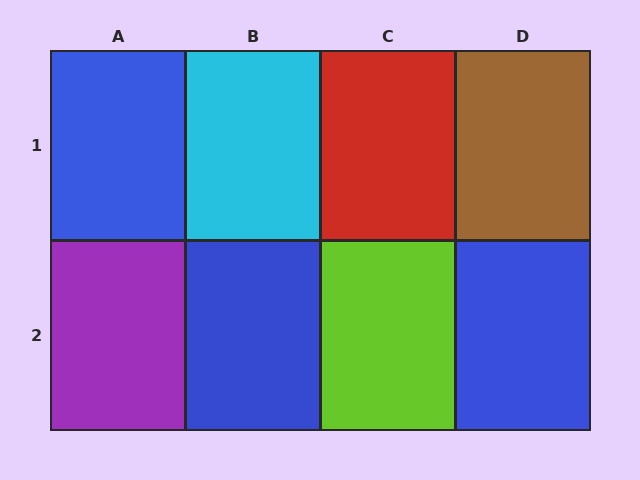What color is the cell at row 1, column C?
Red.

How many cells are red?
1 cell is red.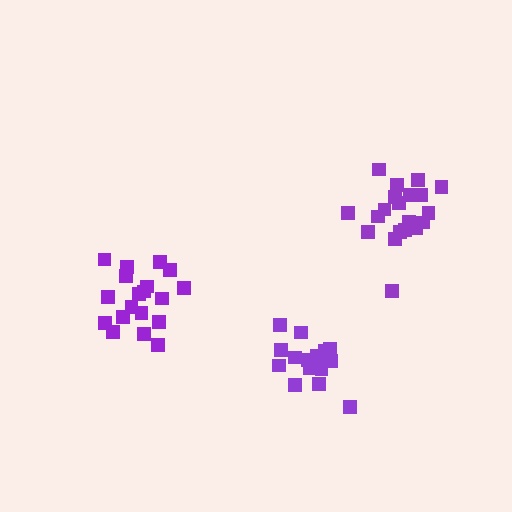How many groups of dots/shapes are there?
There are 3 groups.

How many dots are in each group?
Group 1: 15 dots, Group 2: 20 dots, Group 3: 19 dots (54 total).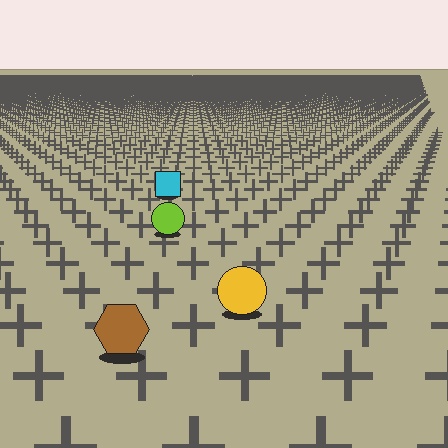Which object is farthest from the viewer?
The cyan square is farthest from the viewer. It appears smaller and the ground texture around it is denser.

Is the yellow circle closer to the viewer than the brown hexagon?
No. The brown hexagon is closer — you can tell from the texture gradient: the ground texture is coarser near it.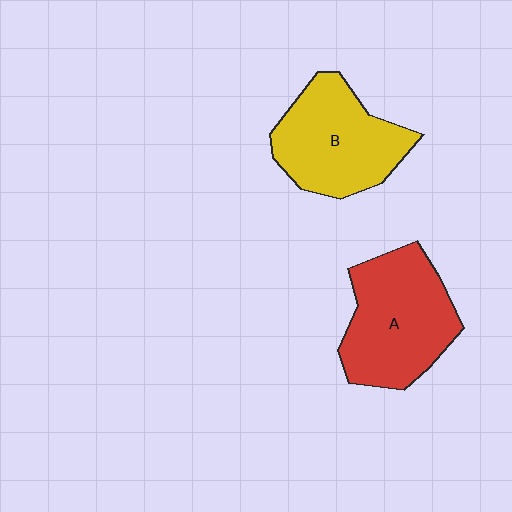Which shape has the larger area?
Shape A (red).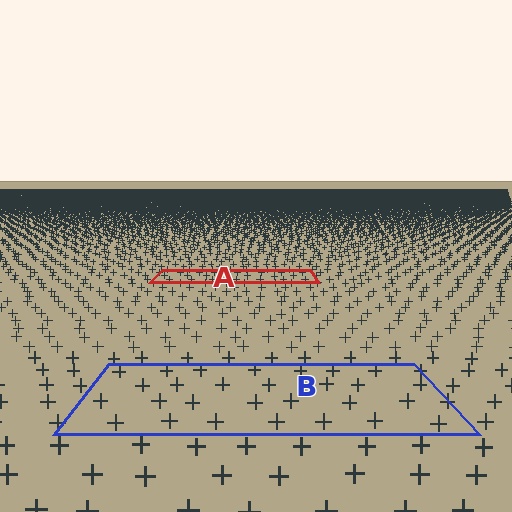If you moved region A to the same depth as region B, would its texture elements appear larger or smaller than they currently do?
They would appear larger. At a closer depth, the same texture elements are projected at a bigger on-screen size.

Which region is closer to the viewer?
Region B is closer. The texture elements there are larger and more spread out.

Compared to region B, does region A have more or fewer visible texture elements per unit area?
Region A has more texture elements per unit area — they are packed more densely because it is farther away.